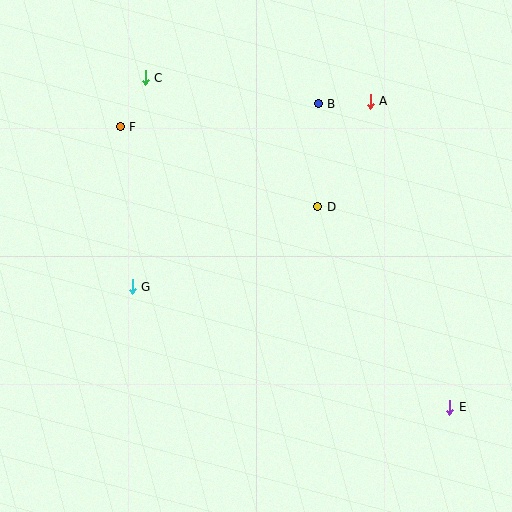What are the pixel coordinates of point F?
Point F is at (120, 127).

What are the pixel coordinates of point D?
Point D is at (318, 207).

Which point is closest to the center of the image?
Point D at (318, 207) is closest to the center.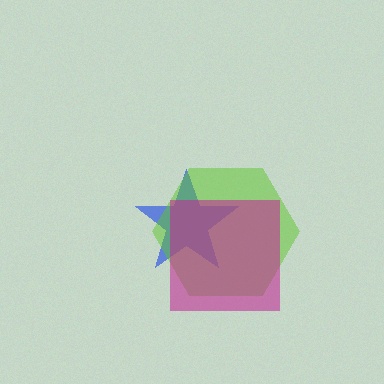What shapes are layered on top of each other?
The layered shapes are: a blue star, a lime hexagon, a magenta square.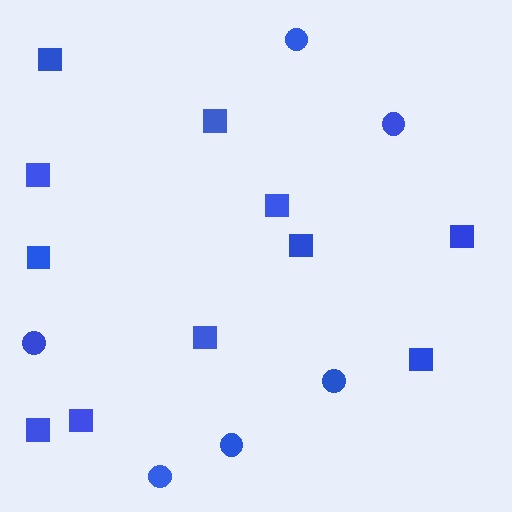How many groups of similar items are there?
There are 2 groups: one group of squares (11) and one group of circles (6).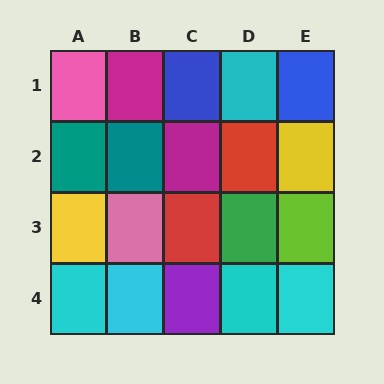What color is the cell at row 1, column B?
Magenta.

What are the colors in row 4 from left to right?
Cyan, cyan, purple, cyan, cyan.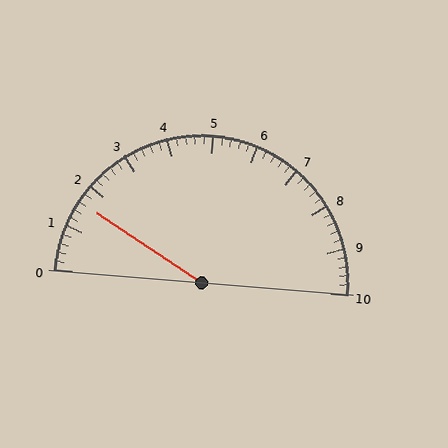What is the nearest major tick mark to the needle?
The nearest major tick mark is 2.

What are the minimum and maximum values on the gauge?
The gauge ranges from 0 to 10.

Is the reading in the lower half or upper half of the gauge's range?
The reading is in the lower half of the range (0 to 10).